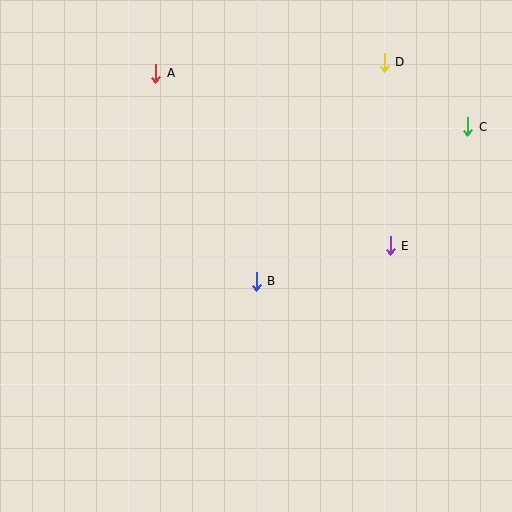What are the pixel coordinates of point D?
Point D is at (384, 62).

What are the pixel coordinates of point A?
Point A is at (156, 73).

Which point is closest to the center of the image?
Point B at (256, 281) is closest to the center.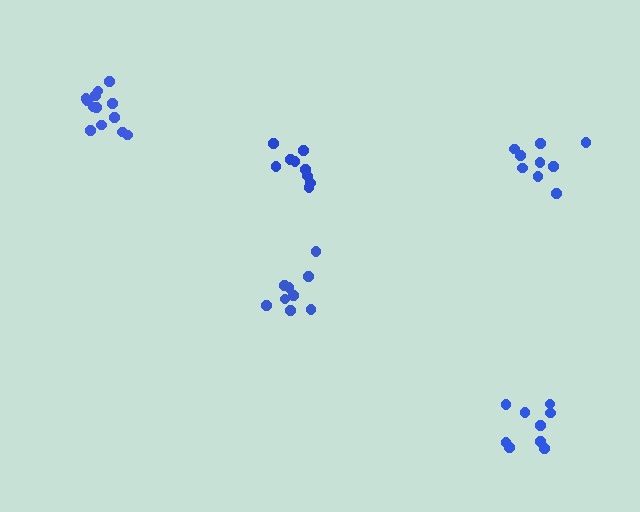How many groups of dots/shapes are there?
There are 5 groups.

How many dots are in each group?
Group 1: 9 dots, Group 2: 9 dots, Group 3: 9 dots, Group 4: 9 dots, Group 5: 13 dots (49 total).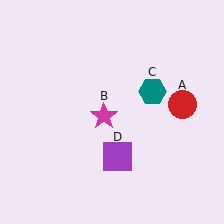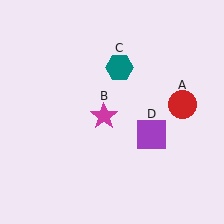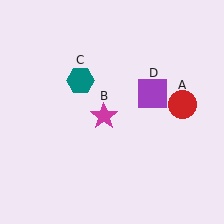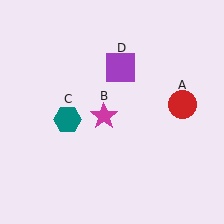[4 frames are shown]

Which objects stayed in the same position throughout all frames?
Red circle (object A) and magenta star (object B) remained stationary.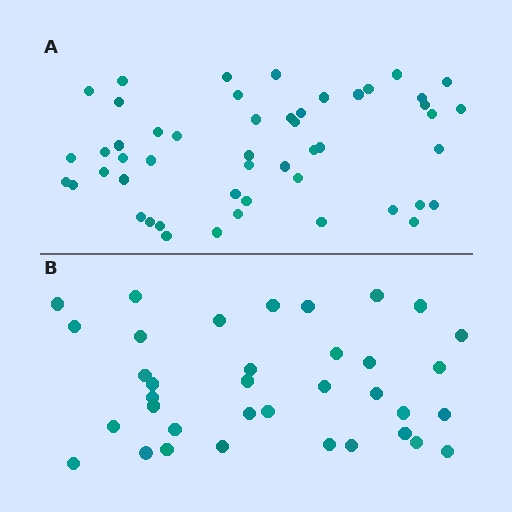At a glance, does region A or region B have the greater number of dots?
Region A (the top region) has more dots.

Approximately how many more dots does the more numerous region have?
Region A has approximately 15 more dots than region B.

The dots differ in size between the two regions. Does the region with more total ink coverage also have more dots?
No. Region B has more total ink coverage because its dots are larger, but region A actually contains more individual dots. Total area can be misleading — the number of items is what matters here.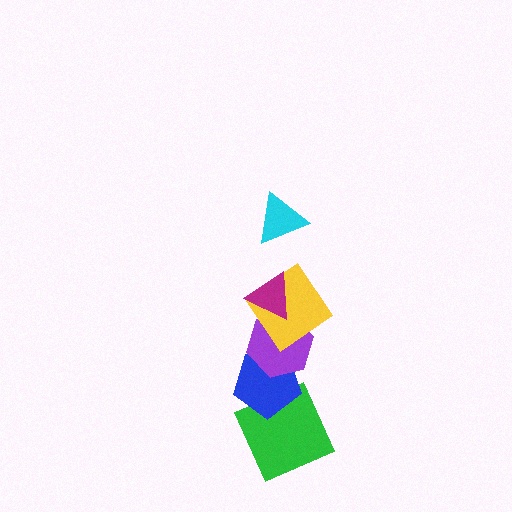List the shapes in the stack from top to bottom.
From top to bottom: the cyan triangle, the magenta triangle, the yellow diamond, the purple hexagon, the blue pentagon, the green square.